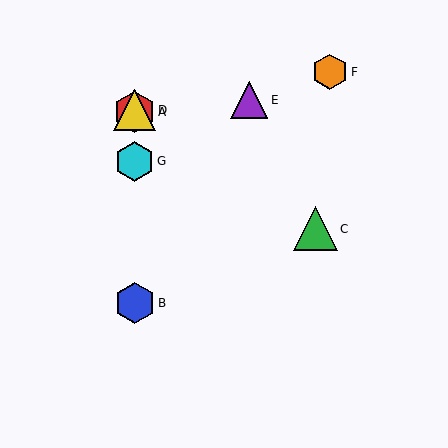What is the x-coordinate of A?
Object A is at x≈135.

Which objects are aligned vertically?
Objects A, B, D, G are aligned vertically.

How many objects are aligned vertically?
4 objects (A, B, D, G) are aligned vertically.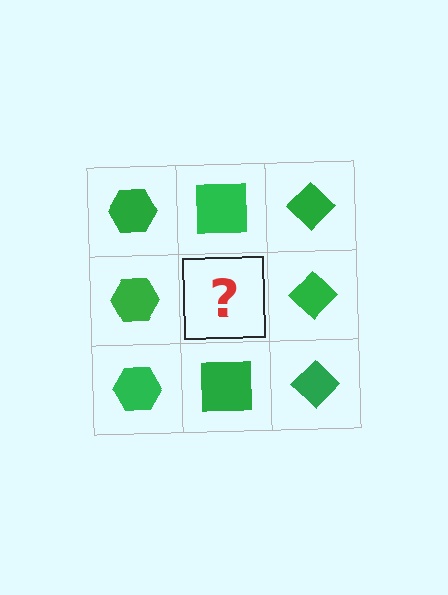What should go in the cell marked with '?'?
The missing cell should contain a green square.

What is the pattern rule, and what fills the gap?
The rule is that each column has a consistent shape. The gap should be filled with a green square.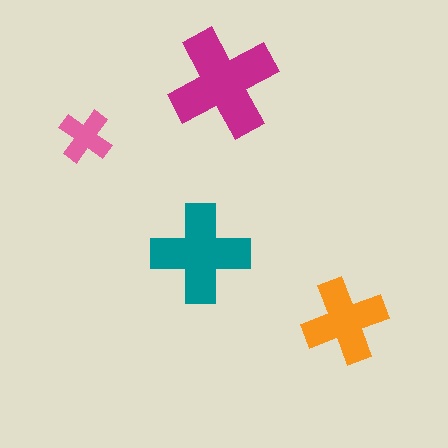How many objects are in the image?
There are 4 objects in the image.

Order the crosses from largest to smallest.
the magenta one, the teal one, the orange one, the pink one.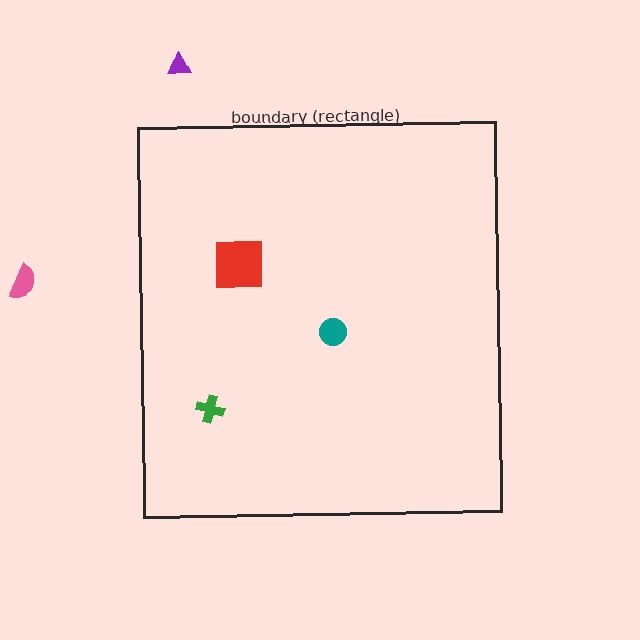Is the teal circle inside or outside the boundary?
Inside.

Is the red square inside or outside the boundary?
Inside.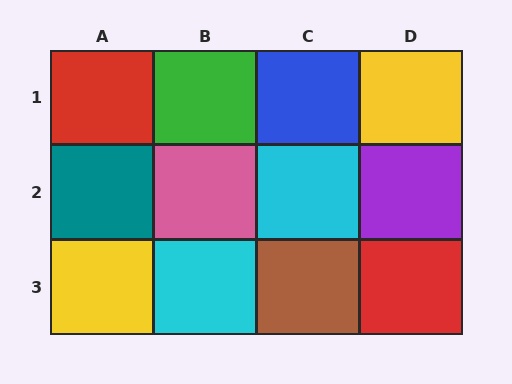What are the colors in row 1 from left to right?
Red, green, blue, yellow.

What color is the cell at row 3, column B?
Cyan.